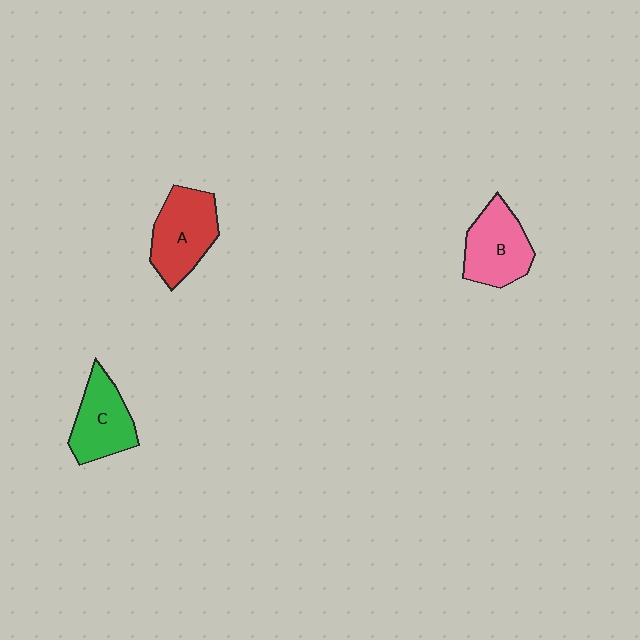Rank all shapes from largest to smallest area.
From largest to smallest: A (red), B (pink), C (green).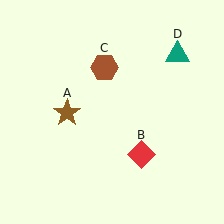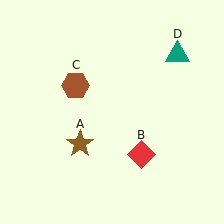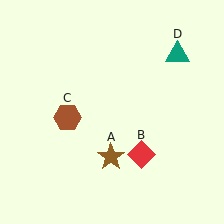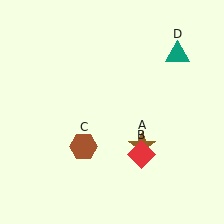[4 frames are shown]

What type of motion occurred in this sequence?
The brown star (object A), brown hexagon (object C) rotated counterclockwise around the center of the scene.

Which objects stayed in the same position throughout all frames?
Red diamond (object B) and teal triangle (object D) remained stationary.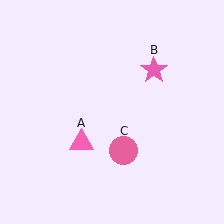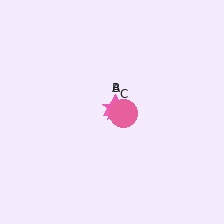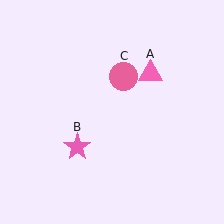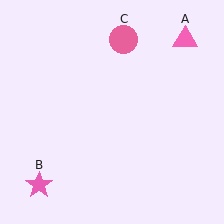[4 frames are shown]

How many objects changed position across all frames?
3 objects changed position: pink triangle (object A), pink star (object B), pink circle (object C).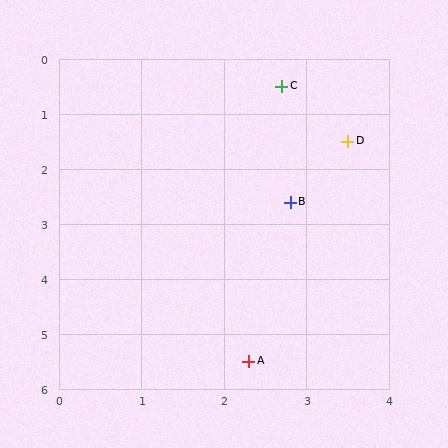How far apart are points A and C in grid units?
Points A and C are about 5.0 grid units apart.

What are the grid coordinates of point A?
Point A is at approximately (2.3, 5.5).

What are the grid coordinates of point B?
Point B is at approximately (2.8, 2.6).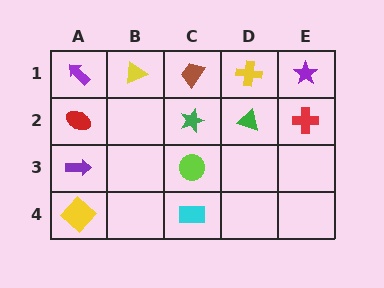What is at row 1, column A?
A purple arrow.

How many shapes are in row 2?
4 shapes.